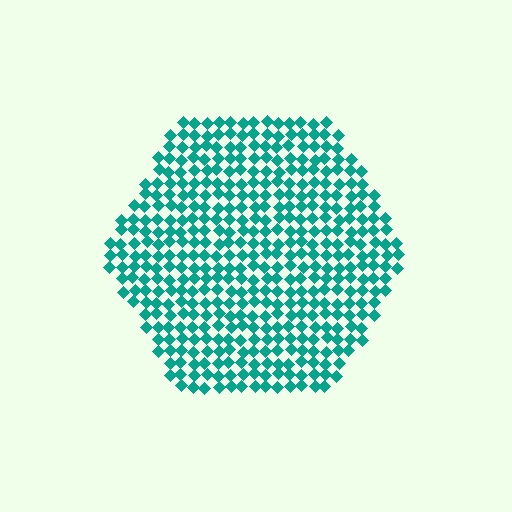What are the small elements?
The small elements are diamonds.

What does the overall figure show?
The overall figure shows a hexagon.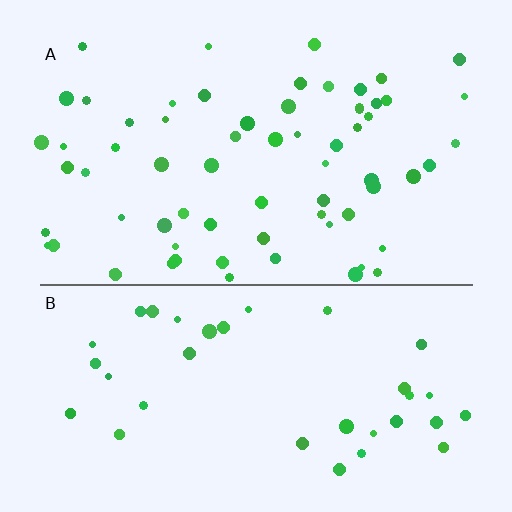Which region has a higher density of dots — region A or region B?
A (the top).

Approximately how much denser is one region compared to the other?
Approximately 1.8× — region A over region B.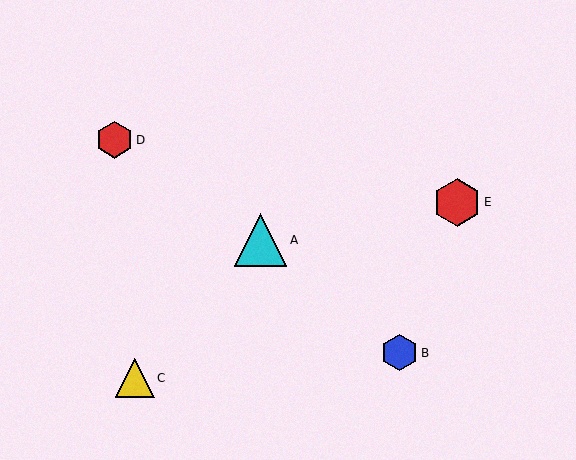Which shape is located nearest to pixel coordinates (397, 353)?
The blue hexagon (labeled B) at (400, 353) is nearest to that location.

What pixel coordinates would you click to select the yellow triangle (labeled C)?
Click at (135, 378) to select the yellow triangle C.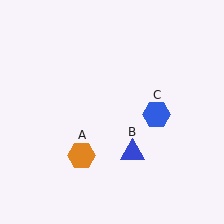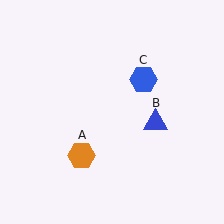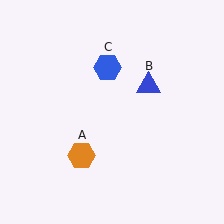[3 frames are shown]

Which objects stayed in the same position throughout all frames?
Orange hexagon (object A) remained stationary.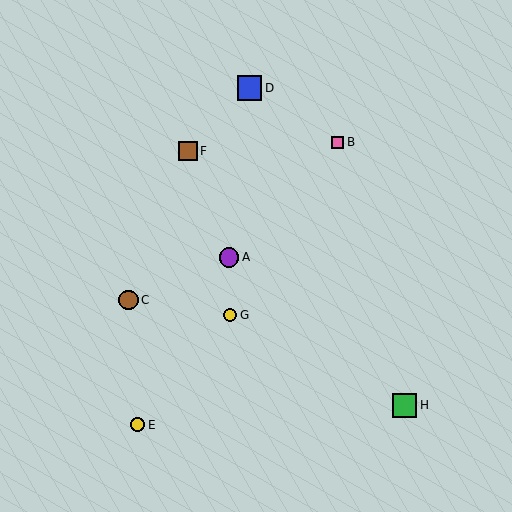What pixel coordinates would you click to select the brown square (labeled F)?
Click at (188, 151) to select the brown square F.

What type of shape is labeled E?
Shape E is a yellow circle.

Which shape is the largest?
The green square (labeled H) is the largest.